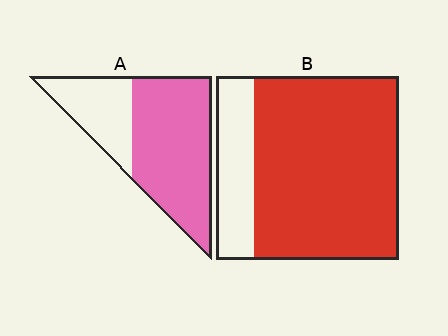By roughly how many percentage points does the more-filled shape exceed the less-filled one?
By roughly 10 percentage points (B over A).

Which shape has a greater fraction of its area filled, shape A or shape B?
Shape B.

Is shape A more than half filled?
Yes.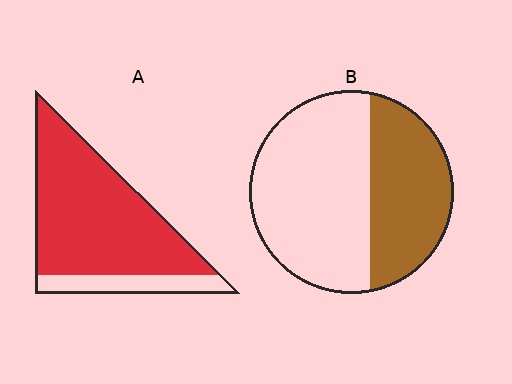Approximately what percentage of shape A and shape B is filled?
A is approximately 80% and B is approximately 40%.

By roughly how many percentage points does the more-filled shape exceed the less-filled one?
By roughly 45 percentage points (A over B).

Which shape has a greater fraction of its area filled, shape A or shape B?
Shape A.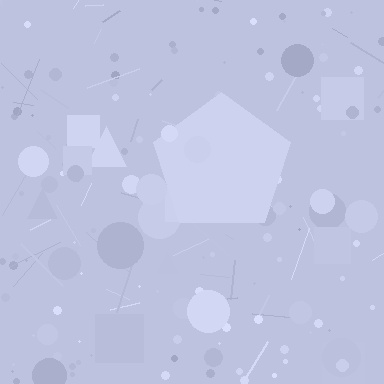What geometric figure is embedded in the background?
A pentagon is embedded in the background.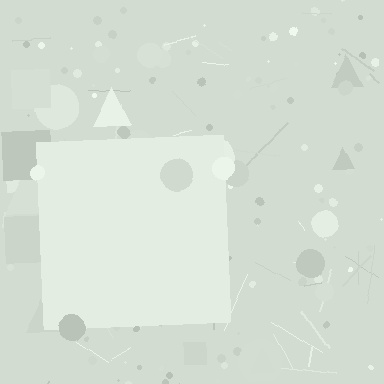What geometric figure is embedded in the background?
A square is embedded in the background.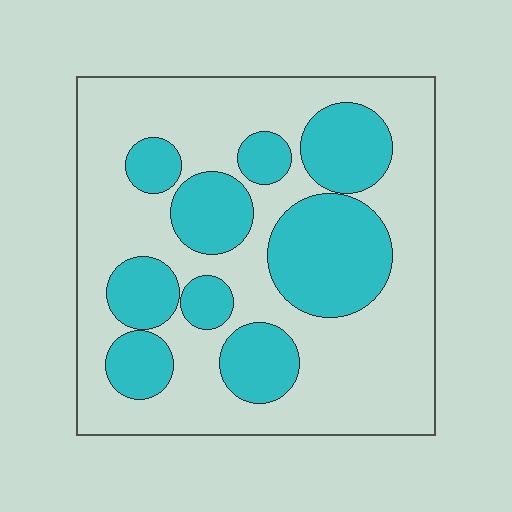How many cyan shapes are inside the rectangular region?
9.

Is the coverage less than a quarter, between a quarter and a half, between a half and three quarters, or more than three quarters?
Between a quarter and a half.